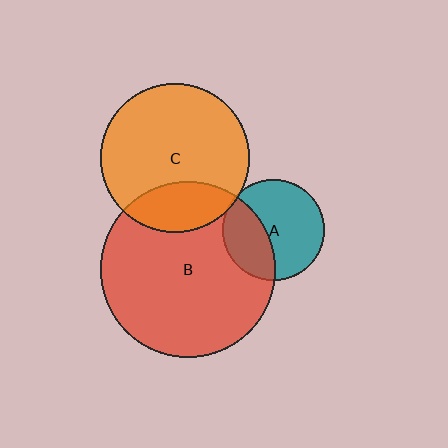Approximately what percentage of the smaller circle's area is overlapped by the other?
Approximately 35%.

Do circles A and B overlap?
Yes.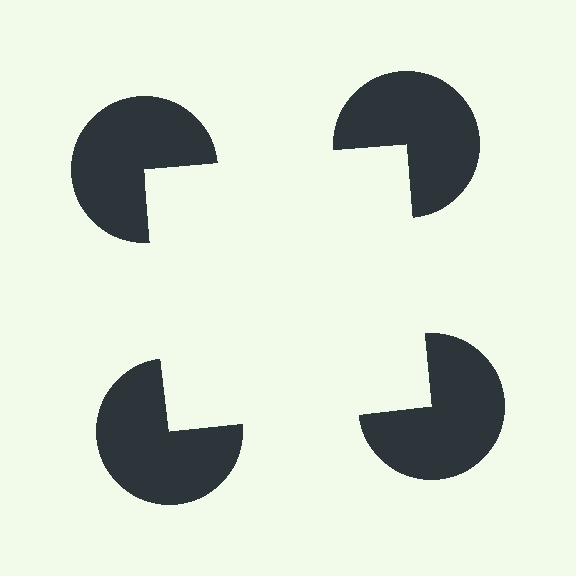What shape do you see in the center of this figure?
An illusory square — its edges are inferred from the aligned wedge cuts in the pac-man discs, not physically drawn.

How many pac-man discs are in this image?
There are 4 — one at each vertex of the illusory square.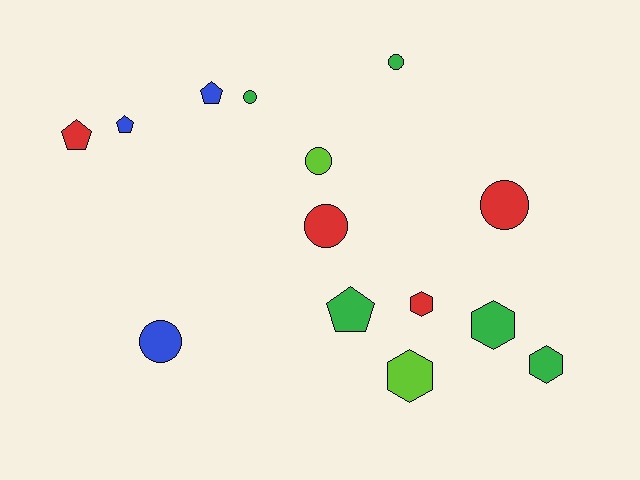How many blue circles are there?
There is 1 blue circle.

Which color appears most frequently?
Green, with 5 objects.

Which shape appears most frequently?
Circle, with 6 objects.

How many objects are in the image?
There are 14 objects.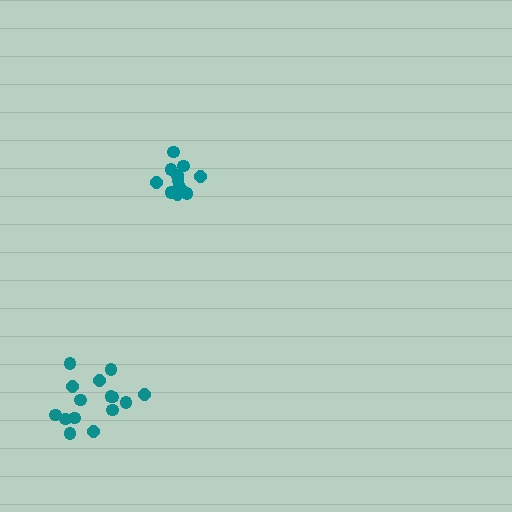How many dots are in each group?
Group 1: 12 dots, Group 2: 15 dots (27 total).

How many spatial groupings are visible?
There are 2 spatial groupings.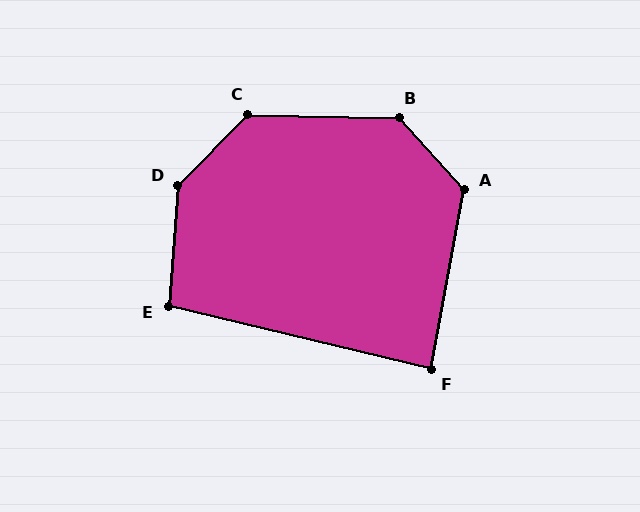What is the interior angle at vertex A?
Approximately 127 degrees (obtuse).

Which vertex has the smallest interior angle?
F, at approximately 87 degrees.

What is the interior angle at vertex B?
Approximately 134 degrees (obtuse).